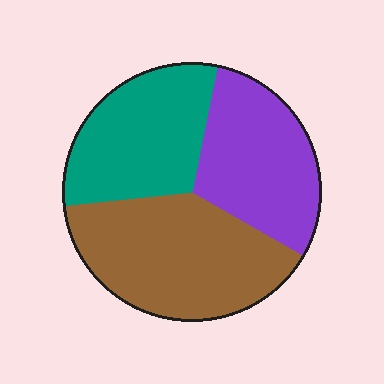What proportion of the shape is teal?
Teal takes up between a sixth and a third of the shape.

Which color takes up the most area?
Brown, at roughly 40%.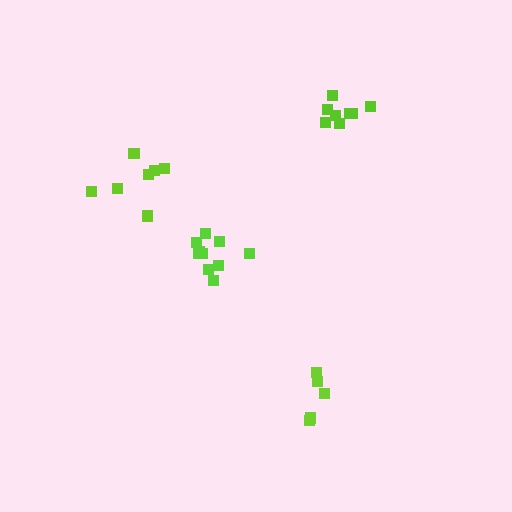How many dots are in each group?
Group 1: 7 dots, Group 2: 10 dots, Group 3: 5 dots, Group 4: 8 dots (30 total).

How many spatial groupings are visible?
There are 4 spatial groupings.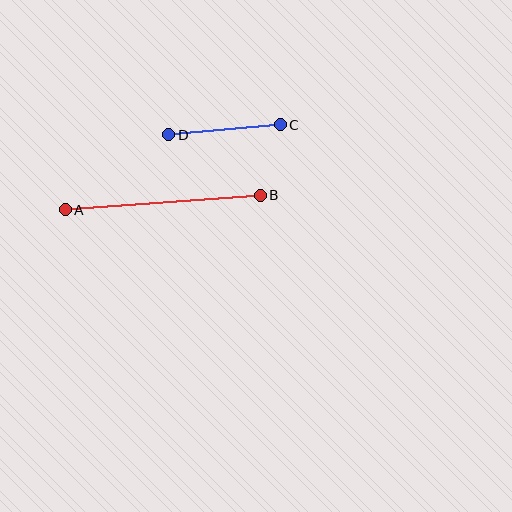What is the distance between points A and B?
The distance is approximately 196 pixels.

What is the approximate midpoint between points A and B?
The midpoint is at approximately (163, 203) pixels.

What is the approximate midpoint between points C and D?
The midpoint is at approximately (224, 130) pixels.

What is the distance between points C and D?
The distance is approximately 112 pixels.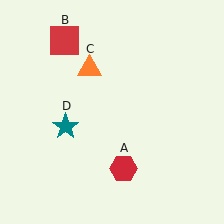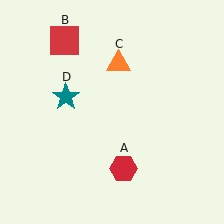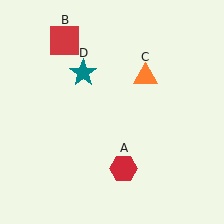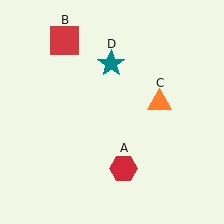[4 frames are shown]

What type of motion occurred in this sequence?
The orange triangle (object C), teal star (object D) rotated clockwise around the center of the scene.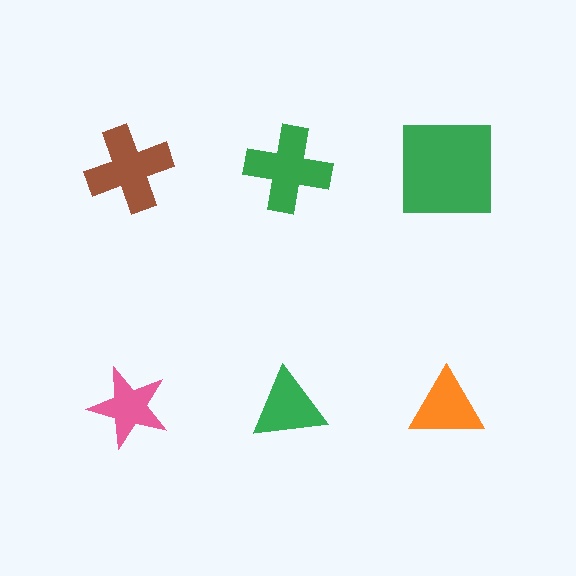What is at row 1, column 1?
A brown cross.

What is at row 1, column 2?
A green cross.